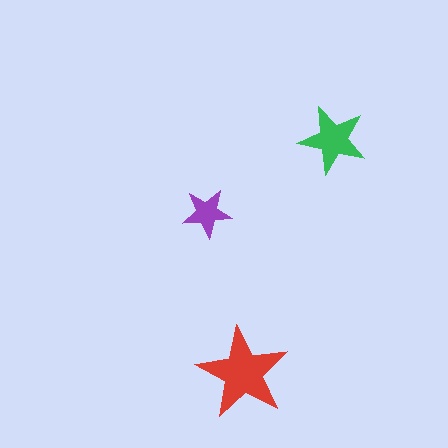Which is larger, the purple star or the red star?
The red one.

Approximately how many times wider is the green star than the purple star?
About 1.5 times wider.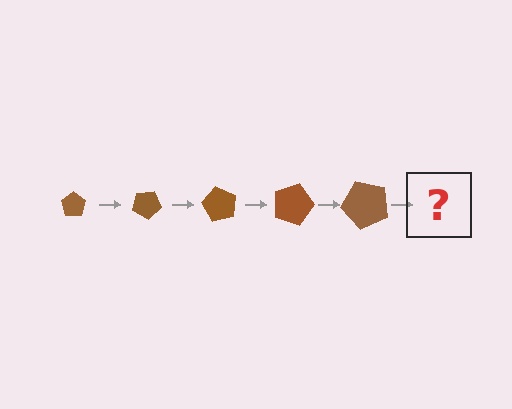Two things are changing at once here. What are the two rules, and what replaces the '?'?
The two rules are that the pentagon grows larger each step and it rotates 30 degrees each step. The '?' should be a pentagon, larger than the previous one and rotated 150 degrees from the start.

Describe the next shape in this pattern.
It should be a pentagon, larger than the previous one and rotated 150 degrees from the start.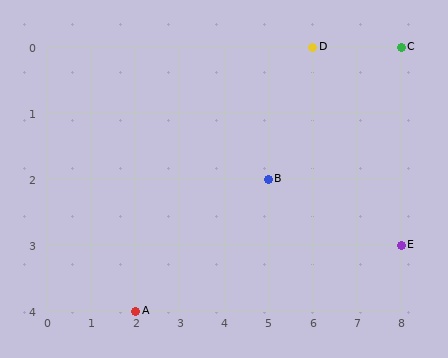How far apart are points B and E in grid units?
Points B and E are 3 columns and 1 row apart (about 3.2 grid units diagonally).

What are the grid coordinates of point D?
Point D is at grid coordinates (6, 0).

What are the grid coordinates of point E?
Point E is at grid coordinates (8, 3).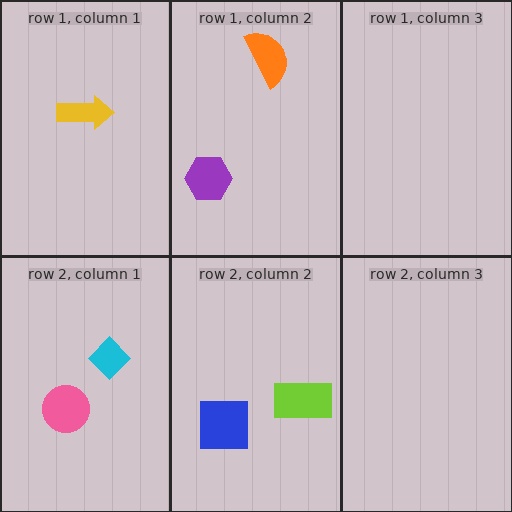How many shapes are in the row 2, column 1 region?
2.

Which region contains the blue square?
The row 2, column 2 region.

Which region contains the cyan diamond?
The row 2, column 1 region.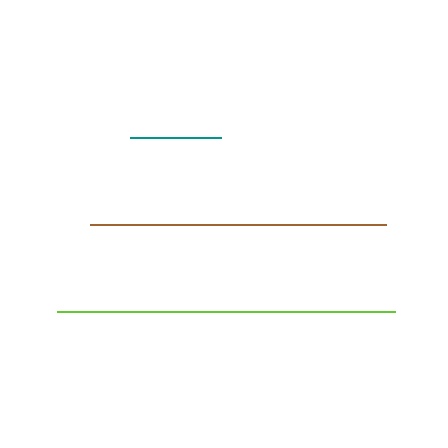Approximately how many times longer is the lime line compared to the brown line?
The lime line is approximately 1.1 times the length of the brown line.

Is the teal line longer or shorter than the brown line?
The brown line is longer than the teal line.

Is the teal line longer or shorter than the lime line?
The lime line is longer than the teal line.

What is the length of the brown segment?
The brown segment is approximately 296 pixels long.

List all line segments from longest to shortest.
From longest to shortest: lime, brown, teal.